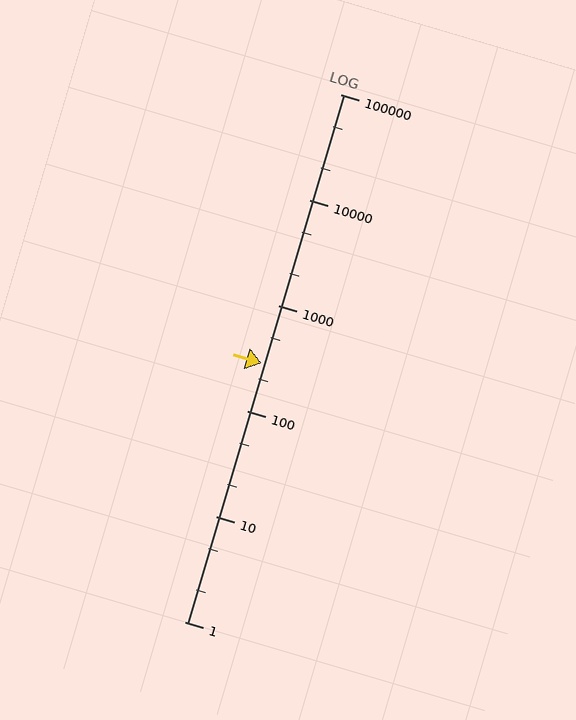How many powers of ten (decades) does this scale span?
The scale spans 5 decades, from 1 to 100000.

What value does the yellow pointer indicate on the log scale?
The pointer indicates approximately 280.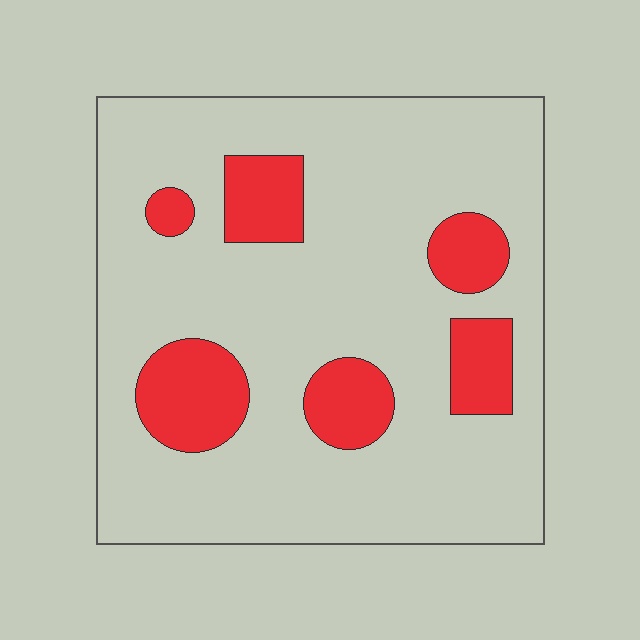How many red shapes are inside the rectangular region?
6.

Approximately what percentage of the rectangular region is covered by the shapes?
Approximately 20%.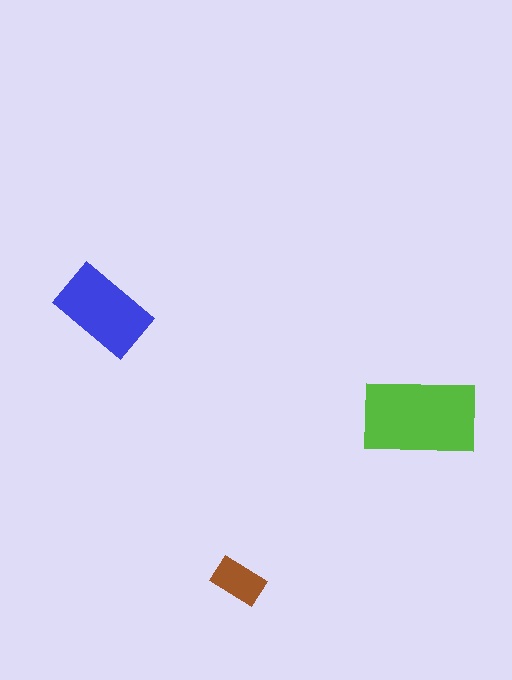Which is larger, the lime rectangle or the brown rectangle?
The lime one.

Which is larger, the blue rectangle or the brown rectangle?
The blue one.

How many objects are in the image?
There are 3 objects in the image.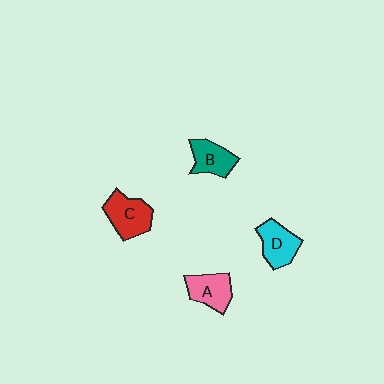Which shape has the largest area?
Shape C (red).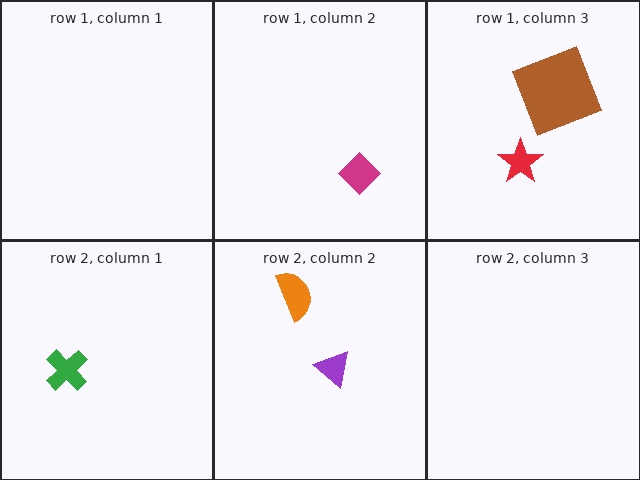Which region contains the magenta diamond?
The row 1, column 2 region.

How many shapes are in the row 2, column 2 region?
2.